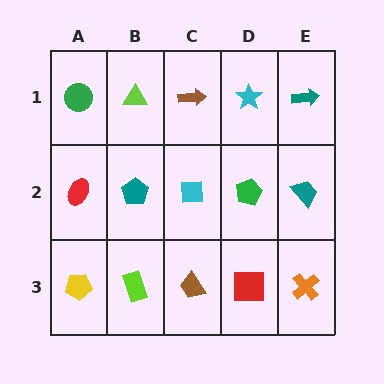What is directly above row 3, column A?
A red ellipse.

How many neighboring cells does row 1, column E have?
2.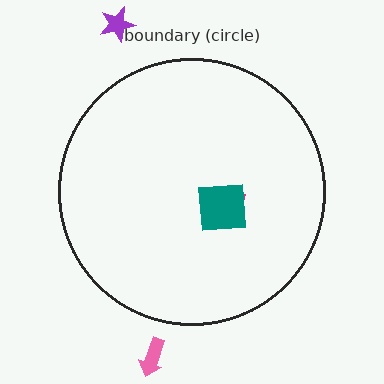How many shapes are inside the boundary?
2 inside, 2 outside.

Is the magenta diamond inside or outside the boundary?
Inside.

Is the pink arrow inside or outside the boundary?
Outside.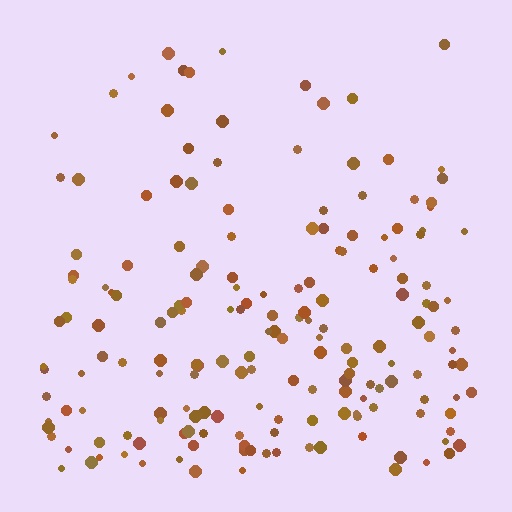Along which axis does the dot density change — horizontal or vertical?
Vertical.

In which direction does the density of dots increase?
From top to bottom, with the bottom side densest.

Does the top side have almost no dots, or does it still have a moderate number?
Still a moderate number, just noticeably fewer than the bottom.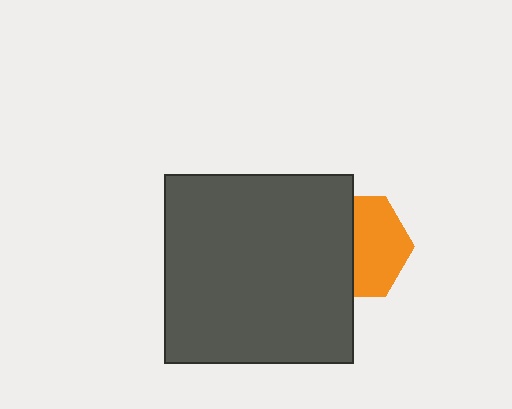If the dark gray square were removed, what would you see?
You would see the complete orange hexagon.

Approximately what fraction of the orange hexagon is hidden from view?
Roughly 47% of the orange hexagon is hidden behind the dark gray square.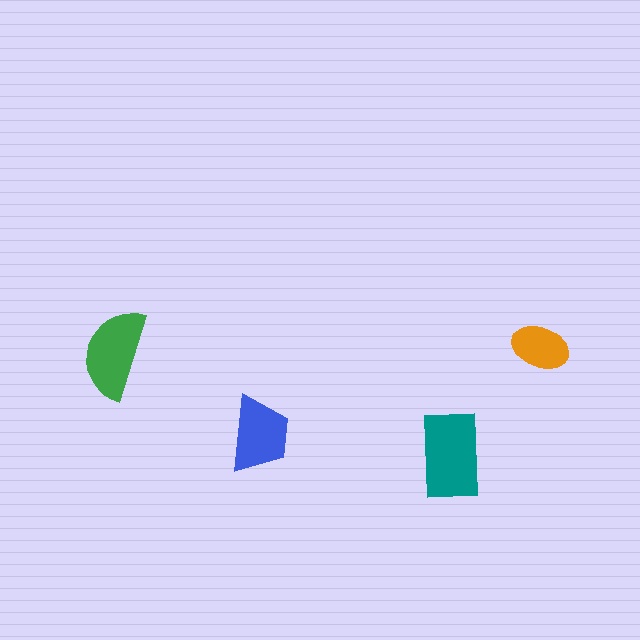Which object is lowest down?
The teal rectangle is bottommost.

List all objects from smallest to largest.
The orange ellipse, the blue trapezoid, the green semicircle, the teal rectangle.